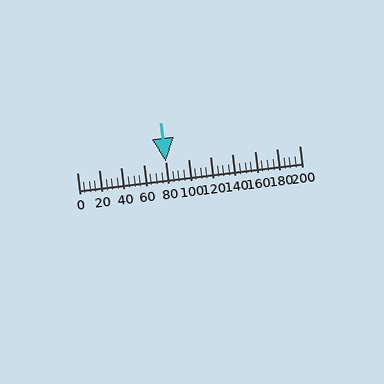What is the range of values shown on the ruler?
The ruler shows values from 0 to 200.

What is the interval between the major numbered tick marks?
The major tick marks are spaced 20 units apart.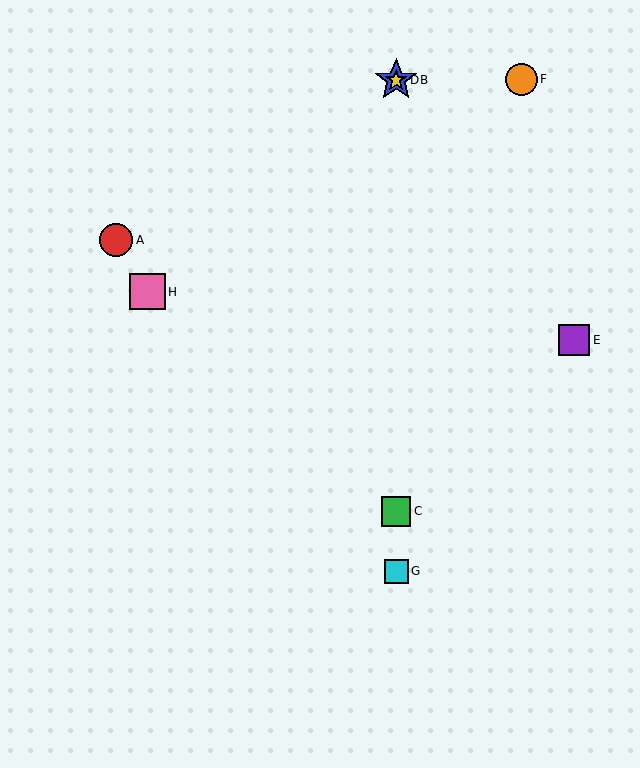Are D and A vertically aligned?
No, D is at x≈396 and A is at x≈116.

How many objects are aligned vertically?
4 objects (B, C, D, G) are aligned vertically.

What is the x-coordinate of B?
Object B is at x≈396.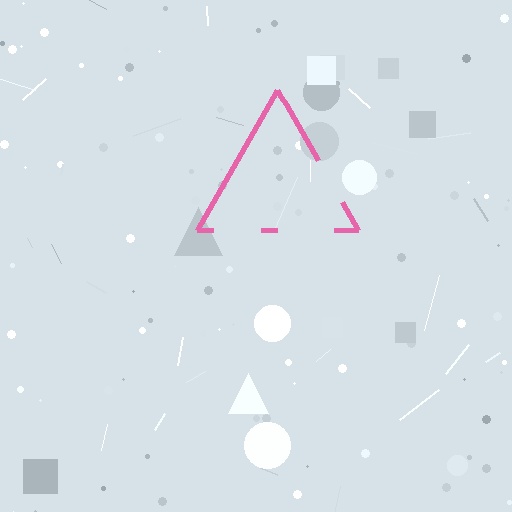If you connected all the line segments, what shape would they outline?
They would outline a triangle.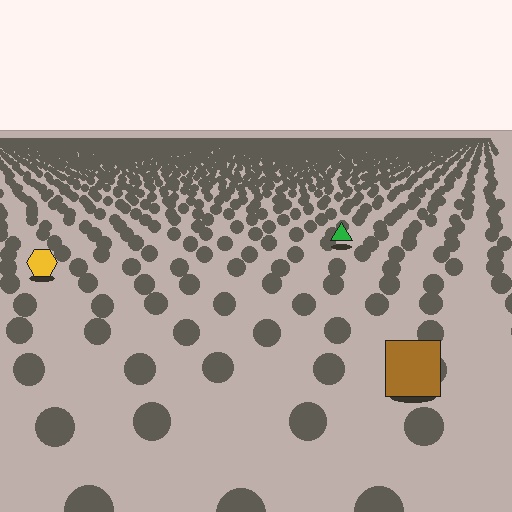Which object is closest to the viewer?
The brown square is closest. The texture marks near it are larger and more spread out.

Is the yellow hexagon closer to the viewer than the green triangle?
Yes. The yellow hexagon is closer — you can tell from the texture gradient: the ground texture is coarser near it.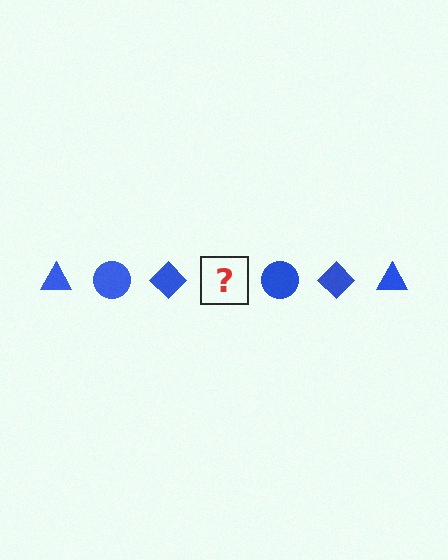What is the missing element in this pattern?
The missing element is a blue triangle.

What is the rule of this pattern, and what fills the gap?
The rule is that the pattern cycles through triangle, circle, diamond shapes in blue. The gap should be filled with a blue triangle.